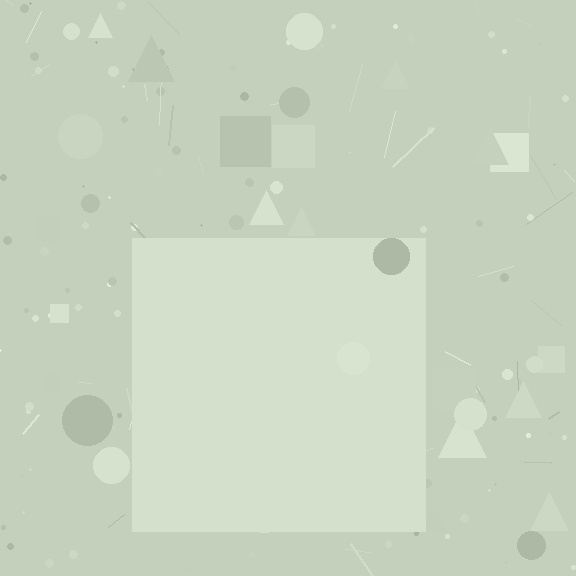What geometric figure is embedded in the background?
A square is embedded in the background.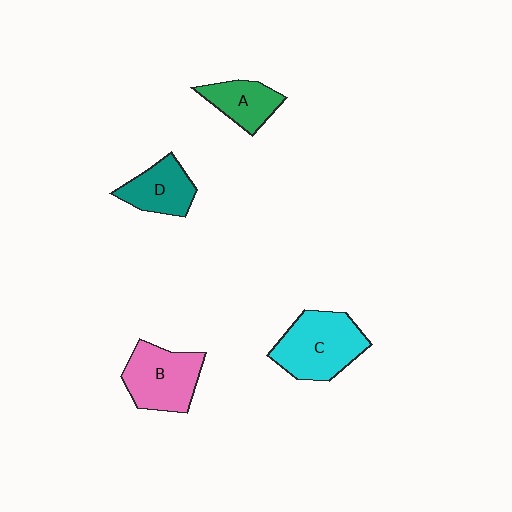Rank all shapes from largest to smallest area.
From largest to smallest: C (cyan), B (pink), D (teal), A (green).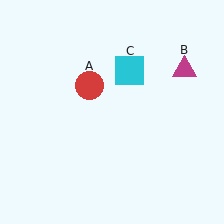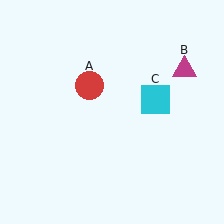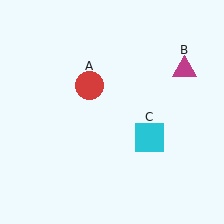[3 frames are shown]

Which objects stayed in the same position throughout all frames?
Red circle (object A) and magenta triangle (object B) remained stationary.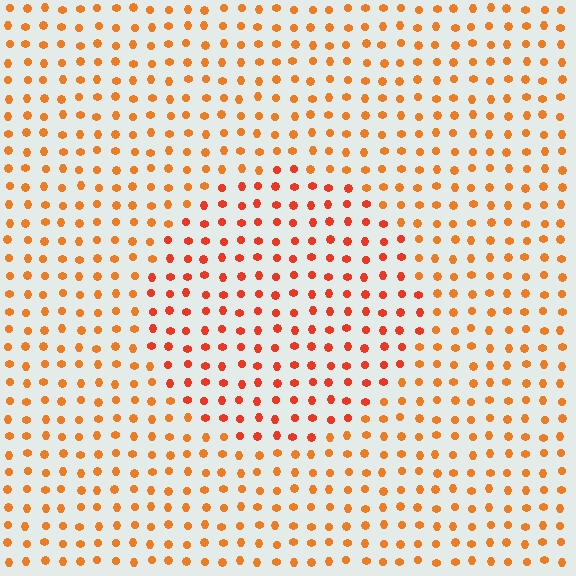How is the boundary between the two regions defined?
The boundary is defined purely by a slight shift in hue (about 21 degrees). Spacing, size, and orientation are identical on both sides.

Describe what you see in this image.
The image is filled with small orange elements in a uniform arrangement. A circle-shaped region is visible where the elements are tinted to a slightly different hue, forming a subtle color boundary.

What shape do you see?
I see a circle.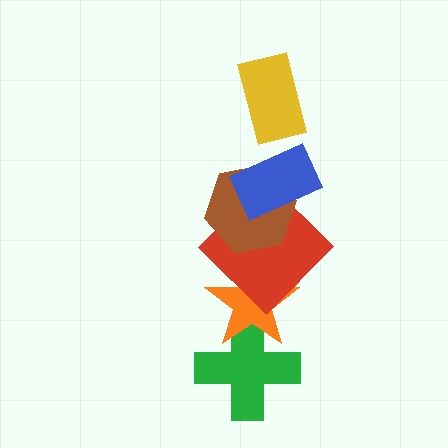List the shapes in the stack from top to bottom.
From top to bottom: the yellow rectangle, the blue rectangle, the brown hexagon, the red diamond, the orange star, the green cross.